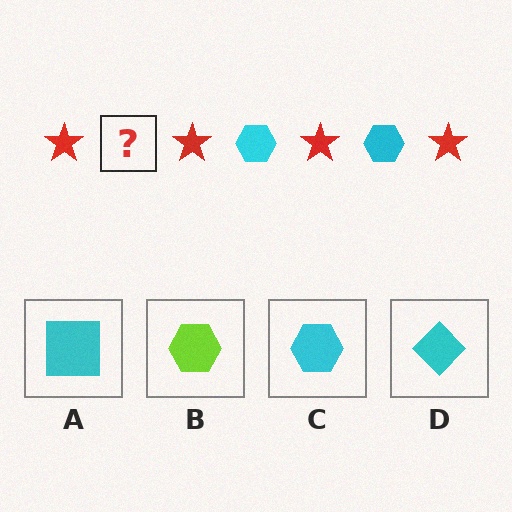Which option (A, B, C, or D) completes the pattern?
C.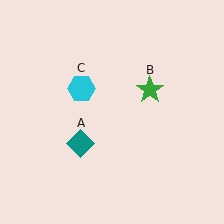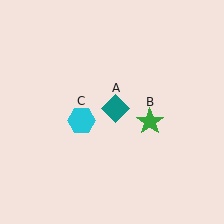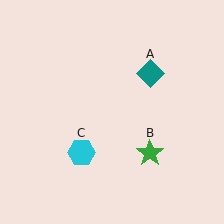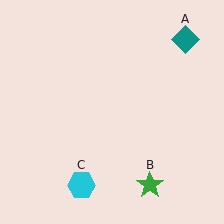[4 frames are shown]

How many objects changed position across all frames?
3 objects changed position: teal diamond (object A), green star (object B), cyan hexagon (object C).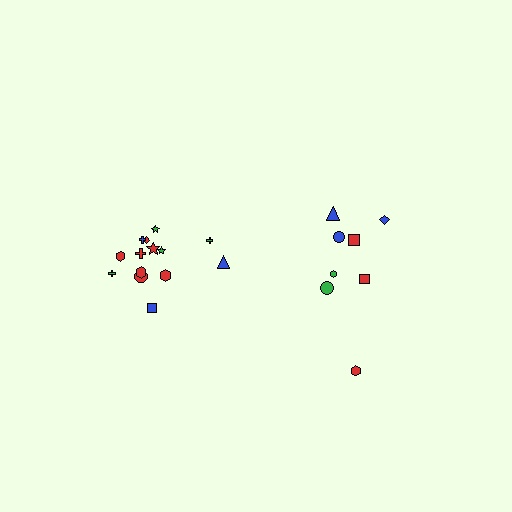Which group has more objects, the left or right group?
The left group.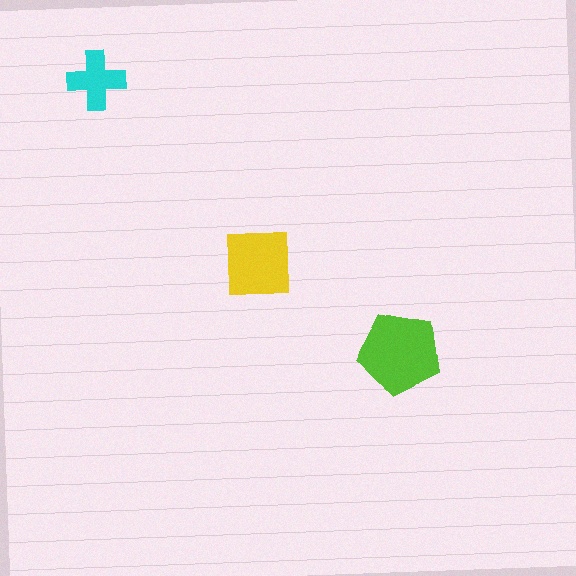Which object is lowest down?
The lime pentagon is bottommost.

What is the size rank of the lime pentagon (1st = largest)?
1st.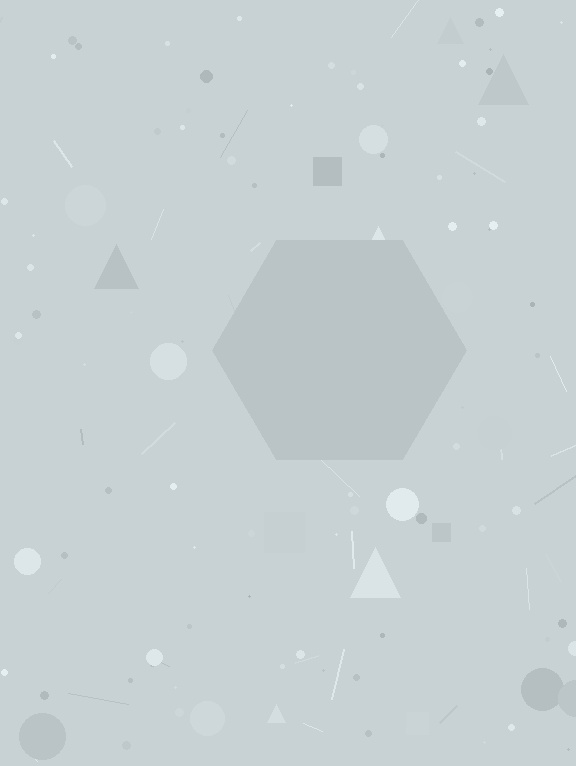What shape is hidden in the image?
A hexagon is hidden in the image.